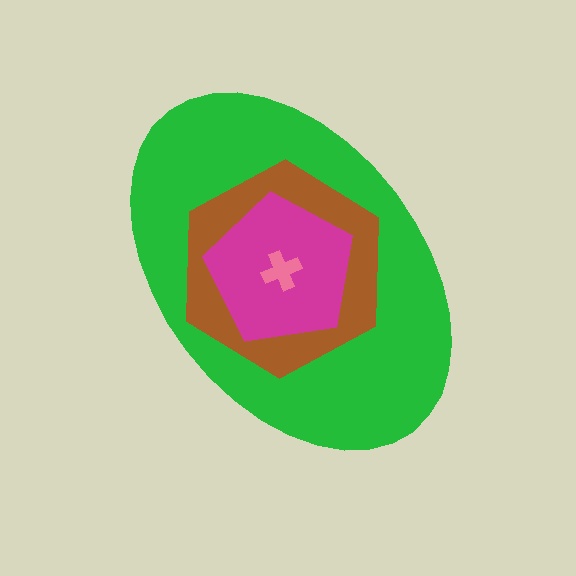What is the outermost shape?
The green ellipse.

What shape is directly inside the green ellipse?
The brown hexagon.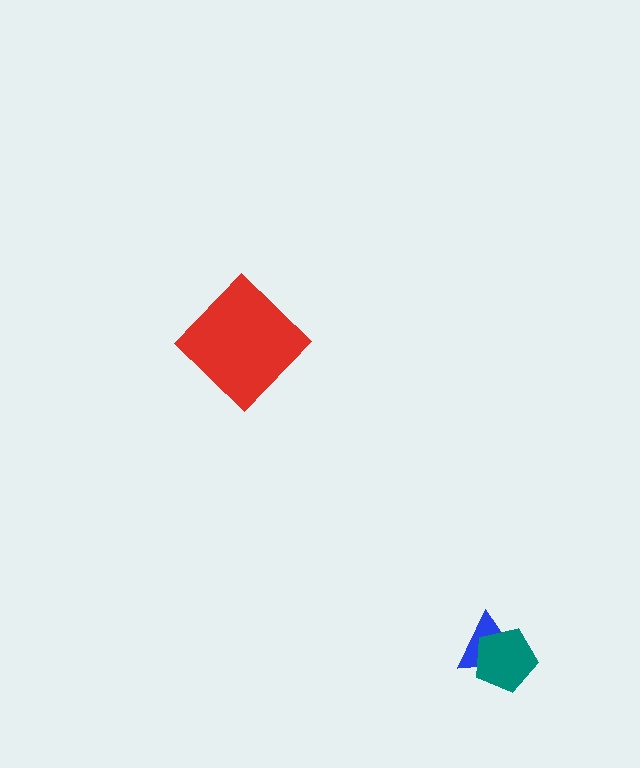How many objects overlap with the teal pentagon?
1 object overlaps with the teal pentagon.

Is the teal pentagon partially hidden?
No, no other shape covers it.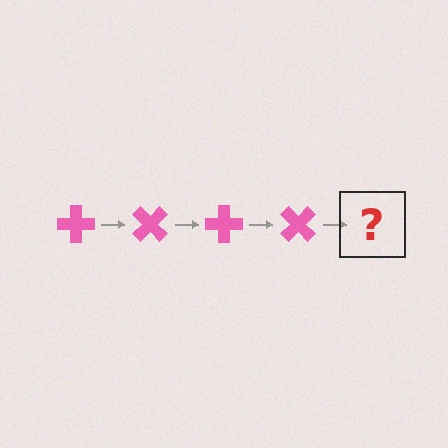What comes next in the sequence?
The next element should be a pink cross rotated 180 degrees.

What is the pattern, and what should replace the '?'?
The pattern is that the cross rotates 45 degrees each step. The '?' should be a pink cross rotated 180 degrees.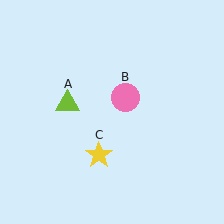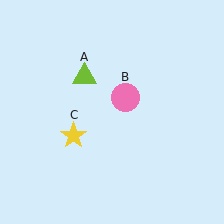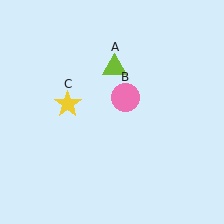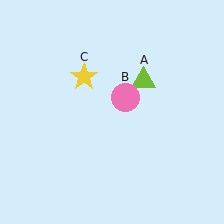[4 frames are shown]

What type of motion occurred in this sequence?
The lime triangle (object A), yellow star (object C) rotated clockwise around the center of the scene.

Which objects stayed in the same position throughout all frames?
Pink circle (object B) remained stationary.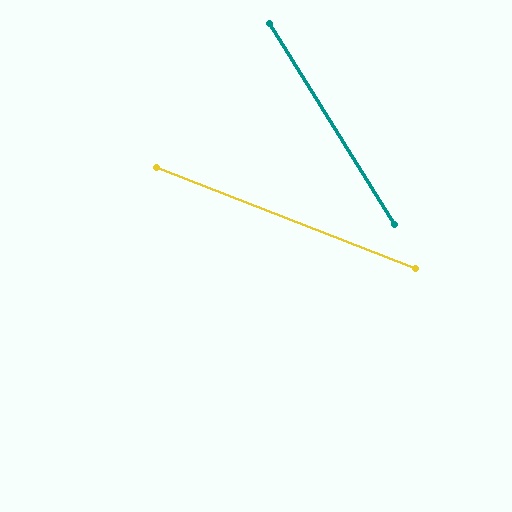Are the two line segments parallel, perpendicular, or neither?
Neither parallel nor perpendicular — they differ by about 37°.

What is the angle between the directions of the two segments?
Approximately 37 degrees.